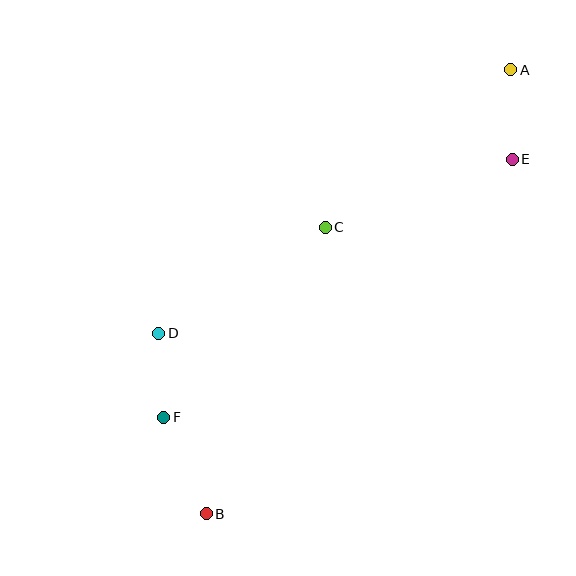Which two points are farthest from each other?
Points A and B are farthest from each other.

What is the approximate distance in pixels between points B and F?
The distance between B and F is approximately 106 pixels.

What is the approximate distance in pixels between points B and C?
The distance between B and C is approximately 310 pixels.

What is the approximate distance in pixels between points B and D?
The distance between B and D is approximately 187 pixels.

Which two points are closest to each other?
Points D and F are closest to each other.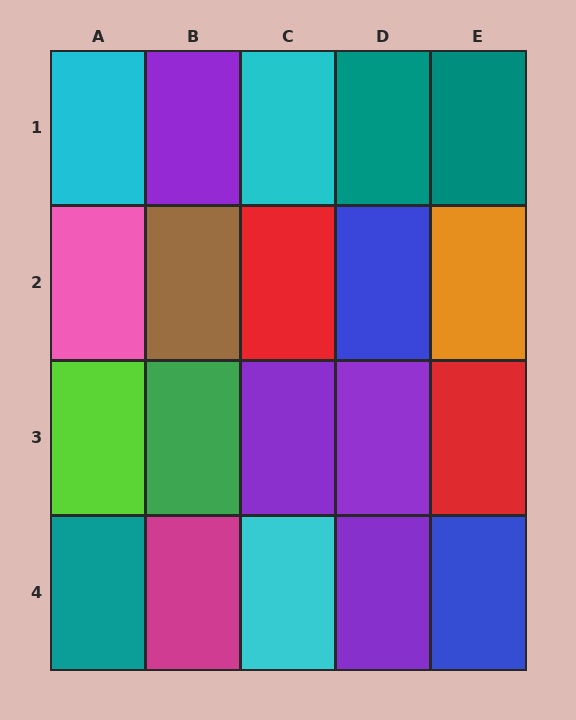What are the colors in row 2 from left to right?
Pink, brown, red, blue, orange.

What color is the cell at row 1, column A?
Cyan.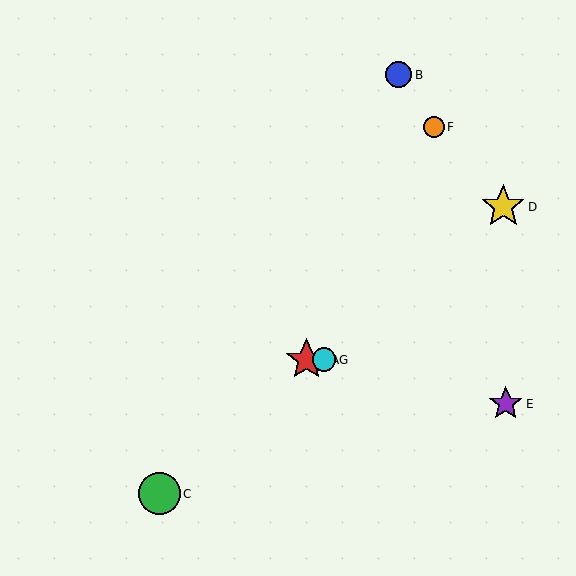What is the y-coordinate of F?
Object F is at y≈127.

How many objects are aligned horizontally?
2 objects (A, G) are aligned horizontally.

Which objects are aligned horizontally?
Objects A, G are aligned horizontally.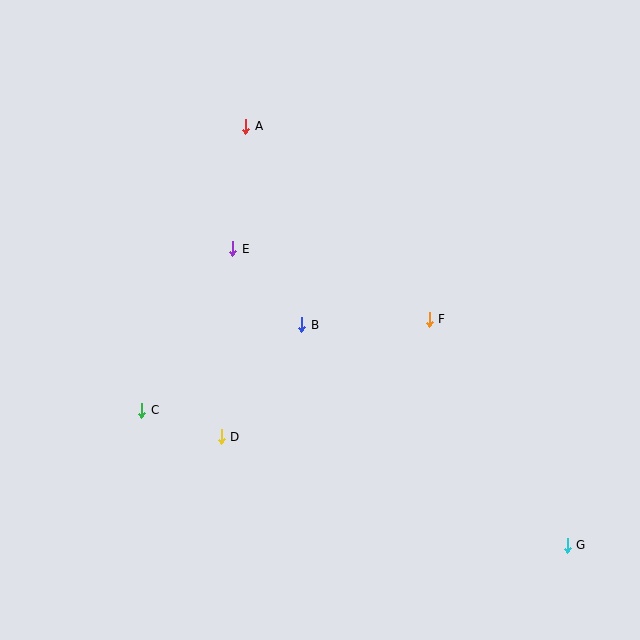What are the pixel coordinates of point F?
Point F is at (429, 319).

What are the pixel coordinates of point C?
Point C is at (142, 410).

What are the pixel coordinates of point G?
Point G is at (567, 545).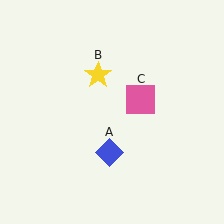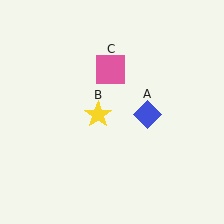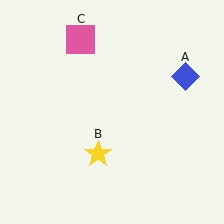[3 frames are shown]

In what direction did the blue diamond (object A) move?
The blue diamond (object A) moved up and to the right.